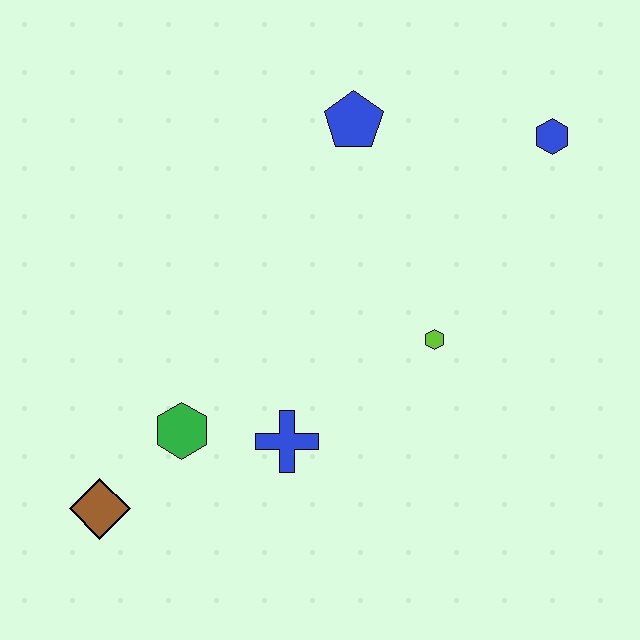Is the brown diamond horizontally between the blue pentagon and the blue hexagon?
No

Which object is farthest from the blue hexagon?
The brown diamond is farthest from the blue hexagon.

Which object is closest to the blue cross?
The green hexagon is closest to the blue cross.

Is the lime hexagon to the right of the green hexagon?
Yes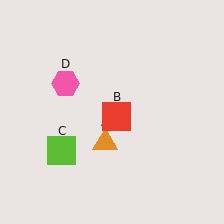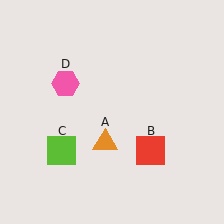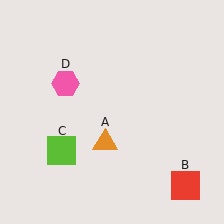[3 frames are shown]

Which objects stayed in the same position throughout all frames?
Orange triangle (object A) and lime square (object C) and pink hexagon (object D) remained stationary.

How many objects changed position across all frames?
1 object changed position: red square (object B).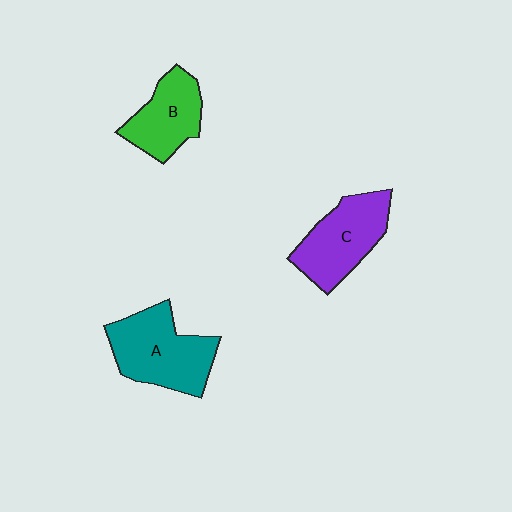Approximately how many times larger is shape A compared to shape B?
Approximately 1.4 times.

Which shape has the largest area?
Shape A (teal).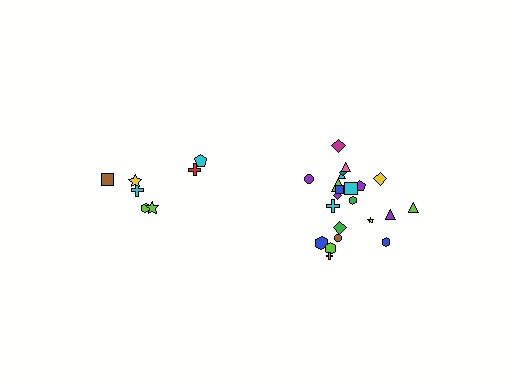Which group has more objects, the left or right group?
The right group.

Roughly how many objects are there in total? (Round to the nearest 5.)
Roughly 30 objects in total.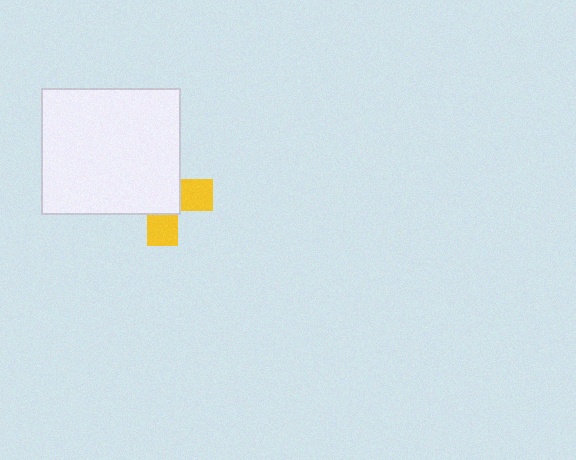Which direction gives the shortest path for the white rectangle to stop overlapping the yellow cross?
Moving toward the upper-left gives the shortest separation.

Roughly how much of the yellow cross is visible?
A small part of it is visible (roughly 36%).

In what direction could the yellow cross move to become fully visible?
The yellow cross could move toward the lower-right. That would shift it out from behind the white rectangle entirely.